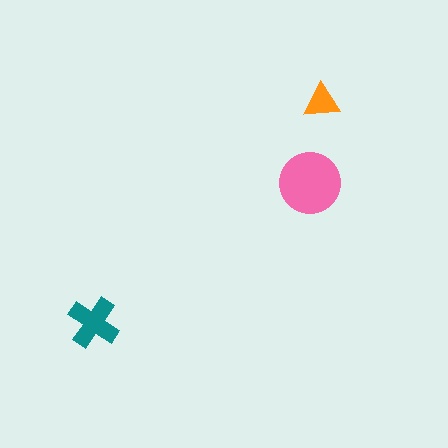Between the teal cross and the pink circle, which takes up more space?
The pink circle.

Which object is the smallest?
The orange triangle.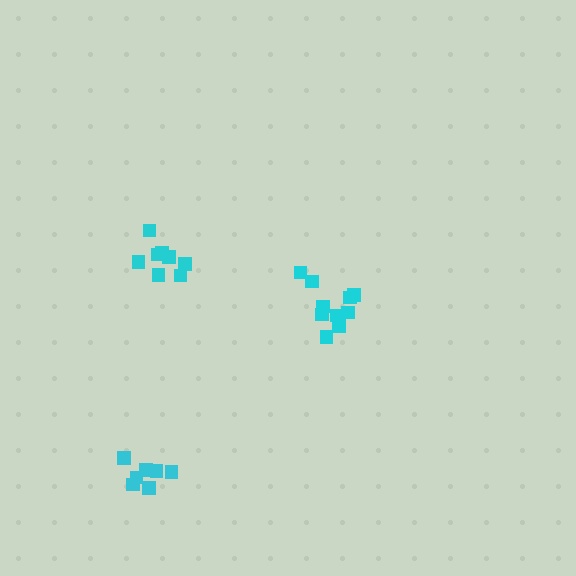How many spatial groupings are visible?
There are 3 spatial groupings.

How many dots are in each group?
Group 1: 10 dots, Group 2: 7 dots, Group 3: 8 dots (25 total).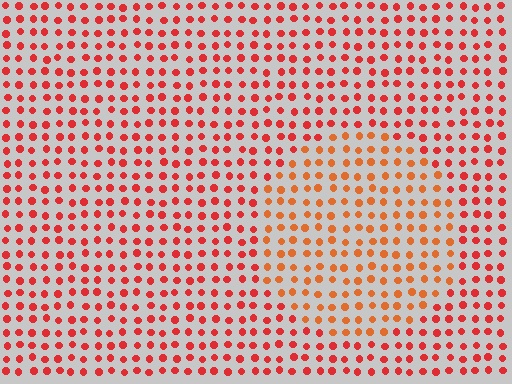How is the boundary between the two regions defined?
The boundary is defined purely by a slight shift in hue (about 23 degrees). Spacing, size, and orientation are identical on both sides.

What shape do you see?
I see a circle.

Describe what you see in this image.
The image is filled with small red elements in a uniform arrangement. A circle-shaped region is visible where the elements are tinted to a slightly different hue, forming a subtle color boundary.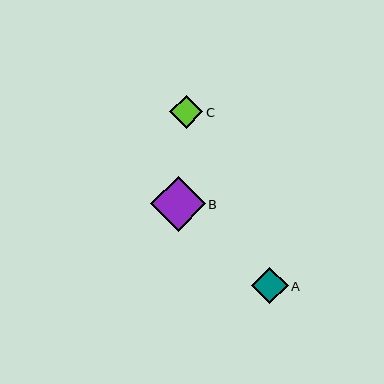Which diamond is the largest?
Diamond B is the largest with a size of approximately 55 pixels.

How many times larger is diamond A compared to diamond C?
Diamond A is approximately 1.1 times the size of diamond C.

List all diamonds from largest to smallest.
From largest to smallest: B, A, C.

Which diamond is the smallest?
Diamond C is the smallest with a size of approximately 33 pixels.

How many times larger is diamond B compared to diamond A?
Diamond B is approximately 1.5 times the size of diamond A.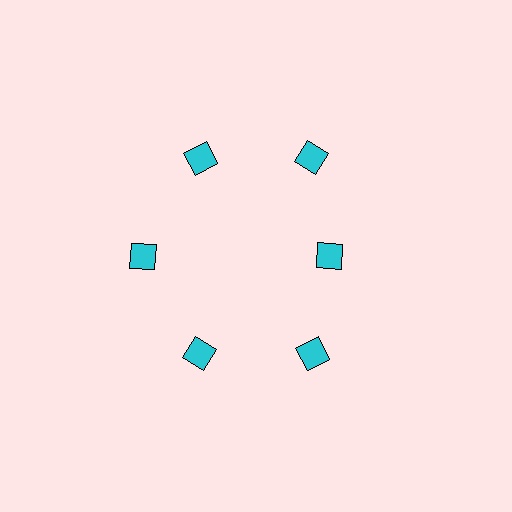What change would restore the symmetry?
The symmetry would be restored by moving it outward, back onto the ring so that all 6 diamonds sit at equal angles and equal distance from the center.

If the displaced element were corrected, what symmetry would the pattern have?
It would have 6-fold rotational symmetry — the pattern would map onto itself every 60 degrees.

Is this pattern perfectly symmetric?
No. The 6 cyan diamonds are arranged in a ring, but one element near the 3 o'clock position is pulled inward toward the center, breaking the 6-fold rotational symmetry.